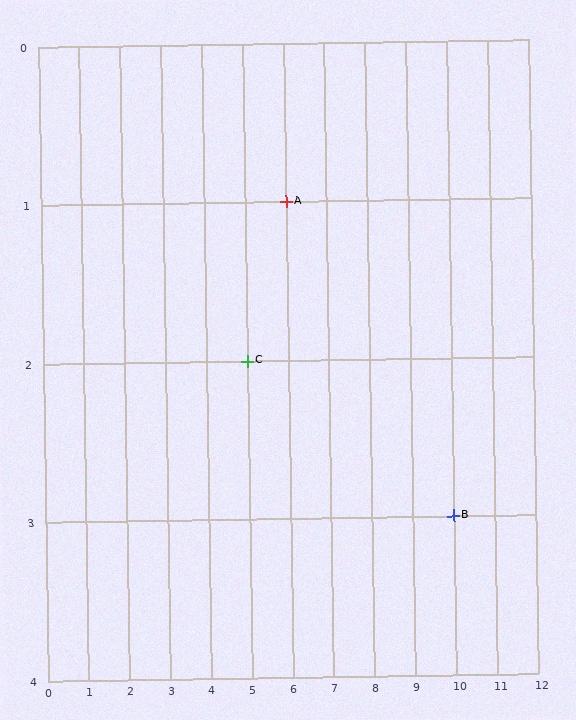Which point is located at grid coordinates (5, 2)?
Point C is at (5, 2).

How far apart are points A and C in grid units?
Points A and C are 1 column and 1 row apart (about 1.4 grid units diagonally).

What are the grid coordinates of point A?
Point A is at grid coordinates (6, 1).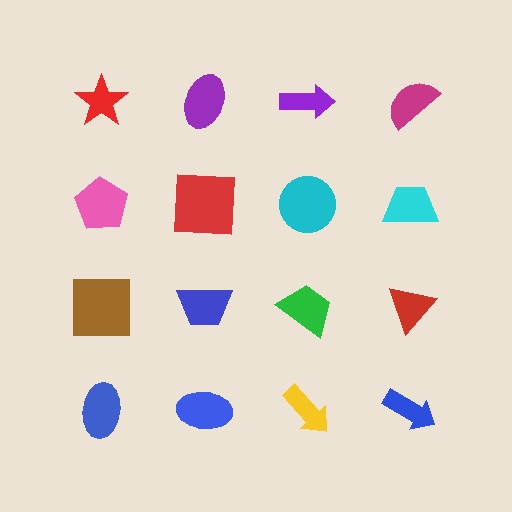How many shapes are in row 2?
4 shapes.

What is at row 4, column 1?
A blue ellipse.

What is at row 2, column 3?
A cyan circle.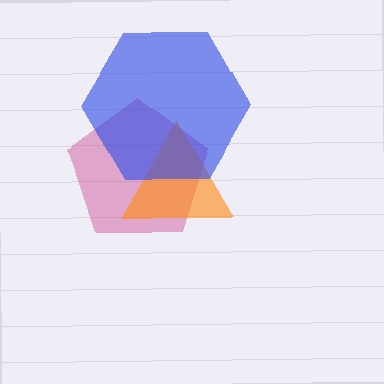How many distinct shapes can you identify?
There are 3 distinct shapes: a magenta pentagon, an orange triangle, a blue hexagon.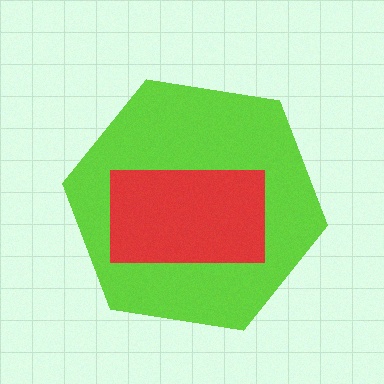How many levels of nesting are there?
2.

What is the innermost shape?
The red rectangle.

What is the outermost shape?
The lime hexagon.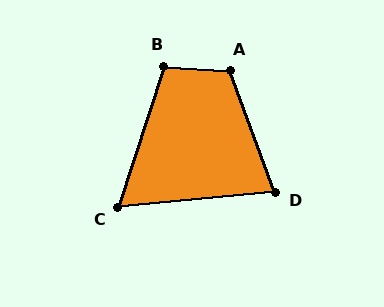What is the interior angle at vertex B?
Approximately 105 degrees (obtuse).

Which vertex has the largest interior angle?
A, at approximately 114 degrees.